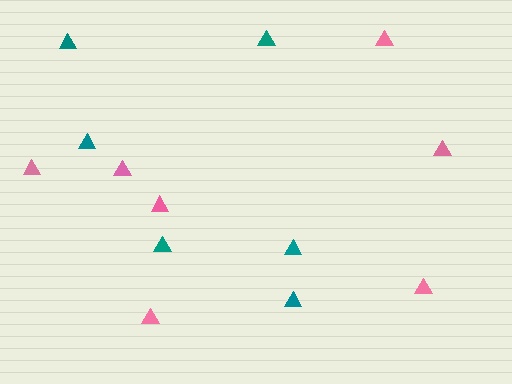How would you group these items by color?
There are 2 groups: one group of pink triangles (7) and one group of teal triangles (6).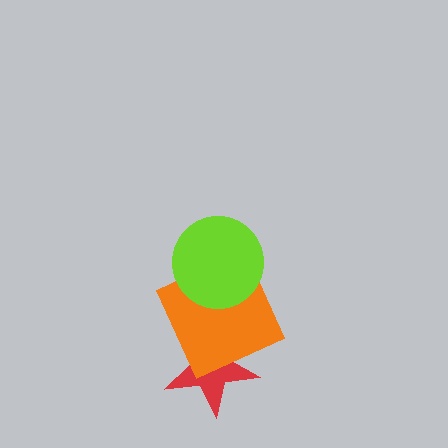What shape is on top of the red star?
The orange square is on top of the red star.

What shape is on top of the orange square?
The lime circle is on top of the orange square.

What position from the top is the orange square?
The orange square is 2nd from the top.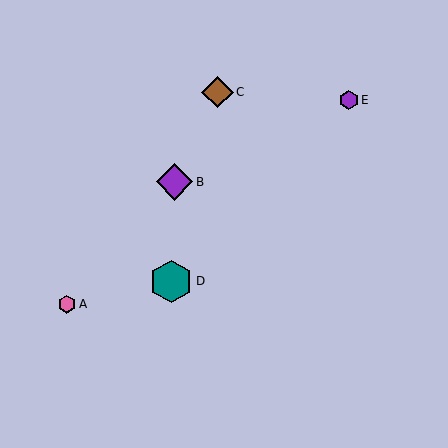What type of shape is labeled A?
Shape A is a pink hexagon.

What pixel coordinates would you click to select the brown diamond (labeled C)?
Click at (218, 92) to select the brown diamond C.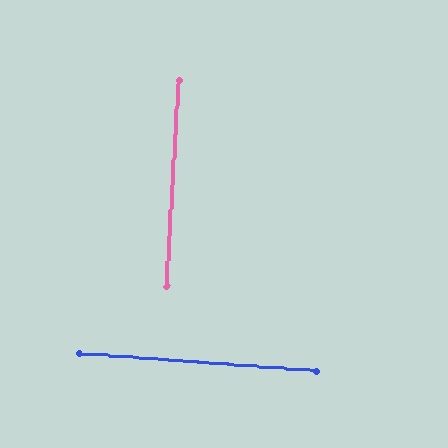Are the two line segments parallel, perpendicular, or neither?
Perpendicular — they meet at approximately 89°.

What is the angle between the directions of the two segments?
Approximately 89 degrees.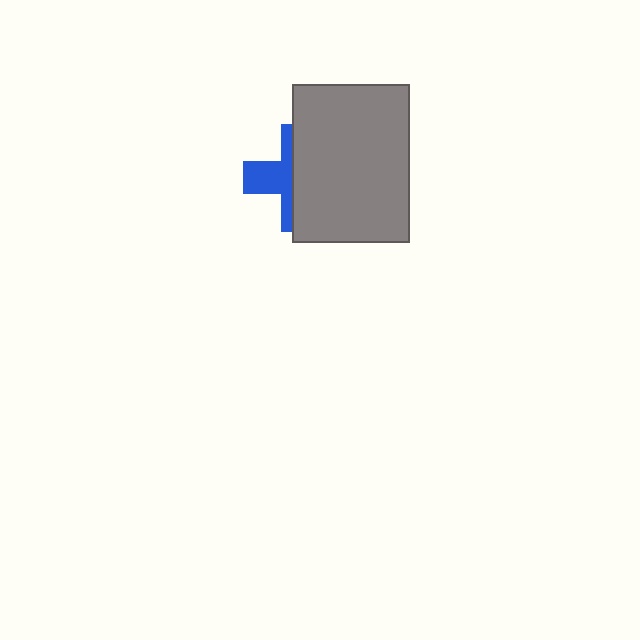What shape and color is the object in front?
The object in front is a gray rectangle.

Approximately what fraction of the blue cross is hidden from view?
Roughly 61% of the blue cross is hidden behind the gray rectangle.